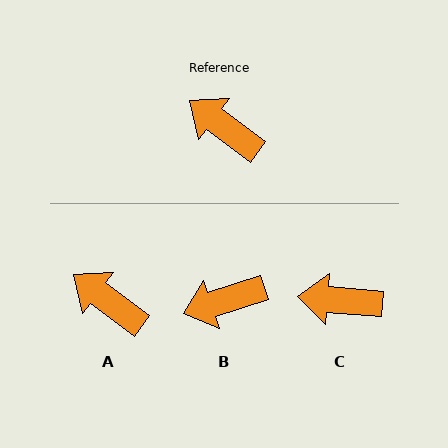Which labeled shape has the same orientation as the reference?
A.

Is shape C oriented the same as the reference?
No, it is off by about 32 degrees.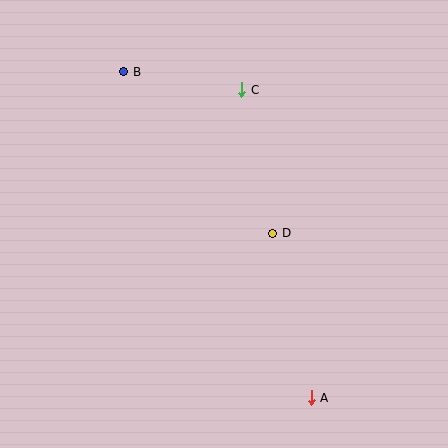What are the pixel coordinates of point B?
Point B is at (124, 72).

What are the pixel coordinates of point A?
Point A is at (311, 398).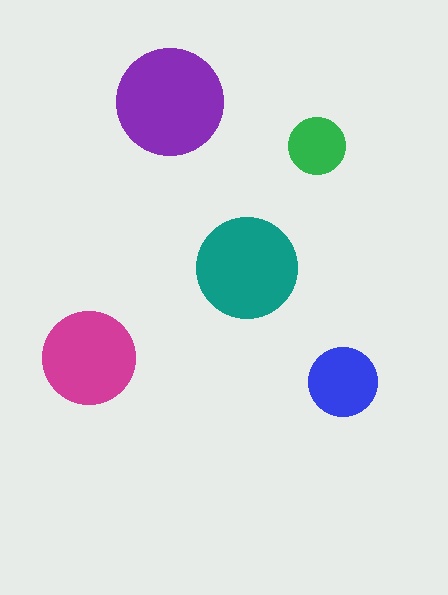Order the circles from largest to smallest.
the purple one, the teal one, the magenta one, the blue one, the green one.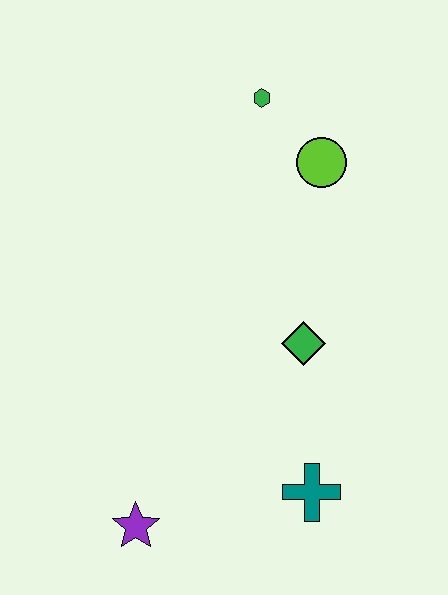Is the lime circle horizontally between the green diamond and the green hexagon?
No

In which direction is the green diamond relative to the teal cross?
The green diamond is above the teal cross.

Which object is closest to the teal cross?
The green diamond is closest to the teal cross.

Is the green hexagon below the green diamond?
No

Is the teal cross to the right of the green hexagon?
Yes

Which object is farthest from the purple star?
The green hexagon is farthest from the purple star.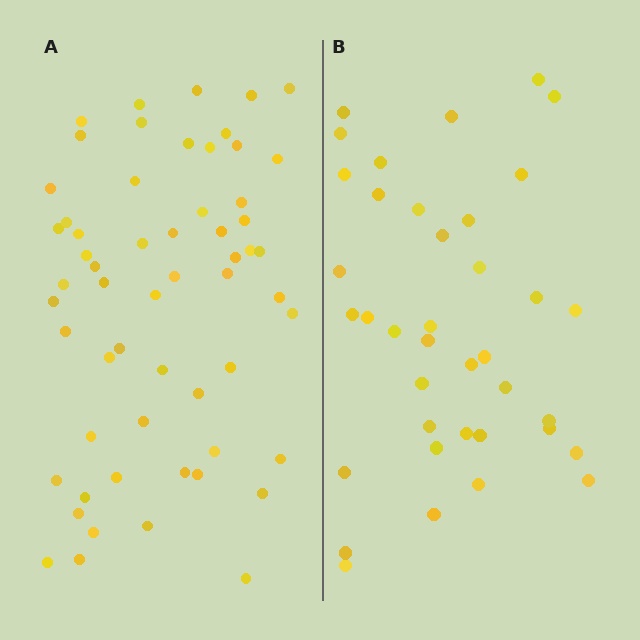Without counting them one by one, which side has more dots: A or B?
Region A (the left region) has more dots.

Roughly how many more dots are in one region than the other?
Region A has approximately 20 more dots than region B.